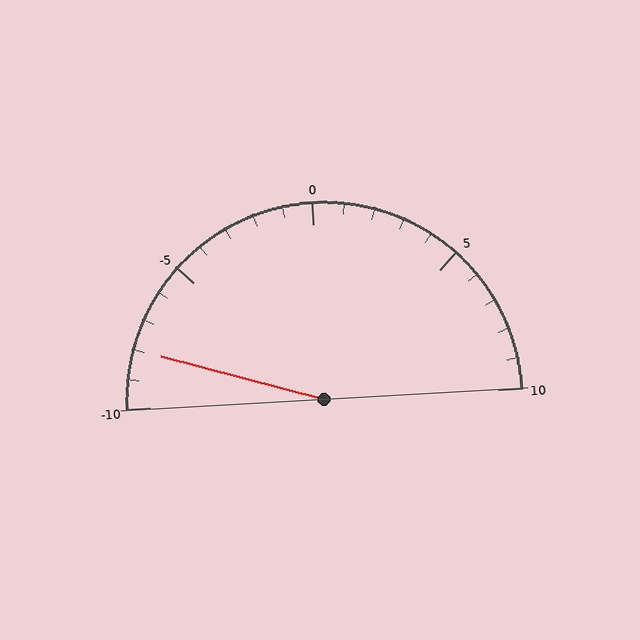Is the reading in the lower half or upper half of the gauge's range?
The reading is in the lower half of the range (-10 to 10).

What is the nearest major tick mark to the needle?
The nearest major tick mark is -10.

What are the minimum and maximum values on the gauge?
The gauge ranges from -10 to 10.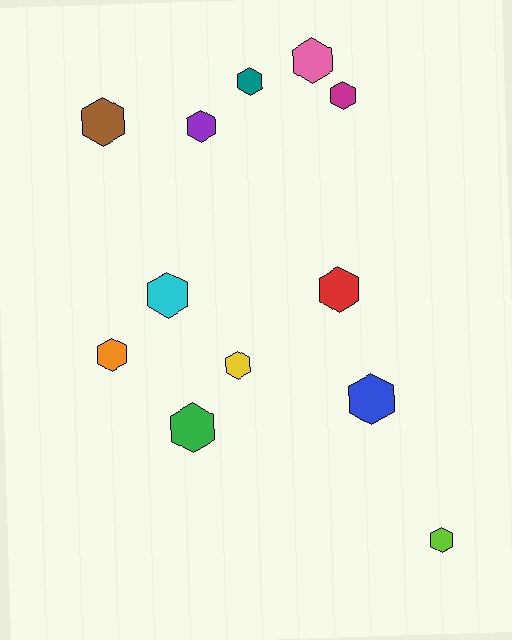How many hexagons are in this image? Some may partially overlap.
There are 12 hexagons.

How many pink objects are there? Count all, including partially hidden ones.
There is 1 pink object.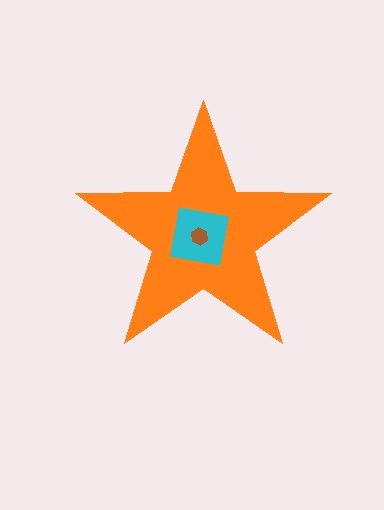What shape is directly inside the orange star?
The cyan square.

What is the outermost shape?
The orange star.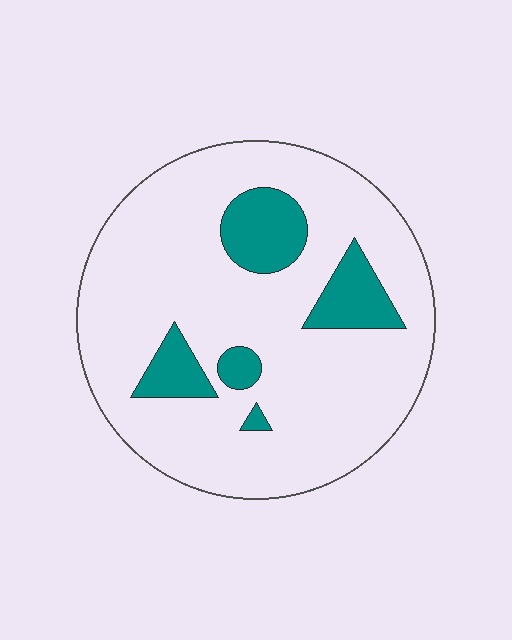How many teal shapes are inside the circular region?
5.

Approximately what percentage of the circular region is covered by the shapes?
Approximately 15%.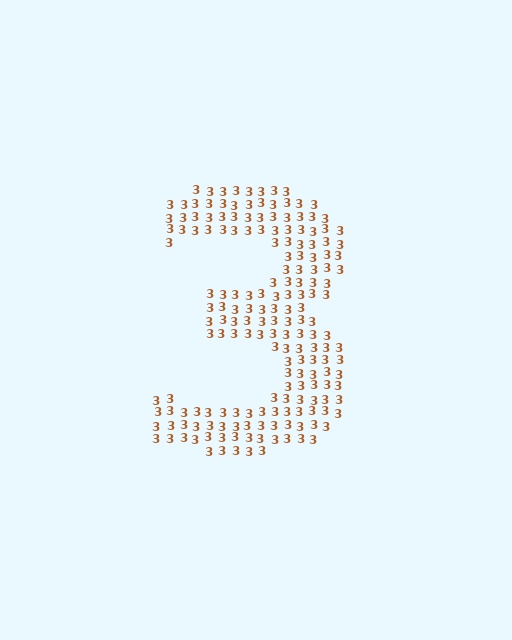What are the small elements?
The small elements are digit 3's.